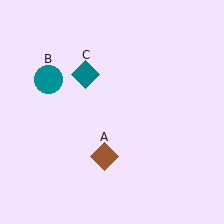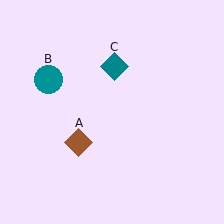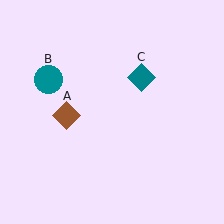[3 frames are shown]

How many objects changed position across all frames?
2 objects changed position: brown diamond (object A), teal diamond (object C).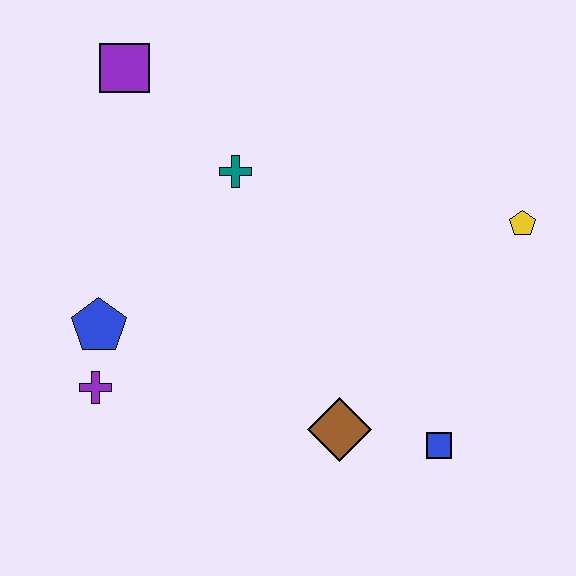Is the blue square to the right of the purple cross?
Yes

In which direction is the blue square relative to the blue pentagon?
The blue square is to the right of the blue pentagon.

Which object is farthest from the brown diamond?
The purple square is farthest from the brown diamond.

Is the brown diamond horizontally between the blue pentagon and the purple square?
No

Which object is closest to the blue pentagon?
The purple cross is closest to the blue pentagon.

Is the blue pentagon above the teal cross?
No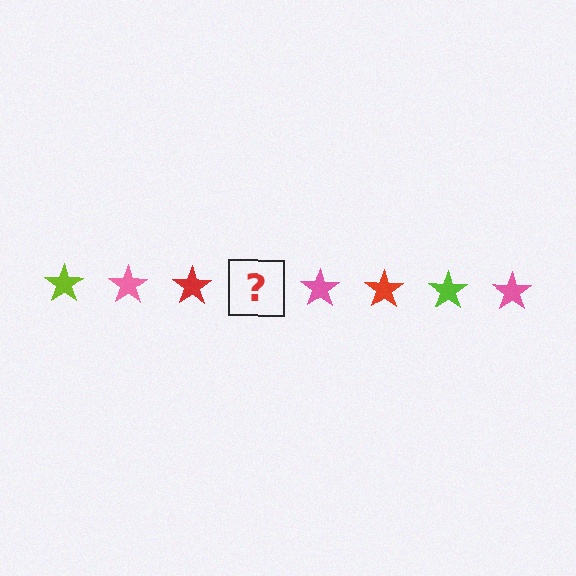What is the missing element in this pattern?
The missing element is a lime star.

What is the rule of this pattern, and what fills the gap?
The rule is that the pattern cycles through lime, pink, red stars. The gap should be filled with a lime star.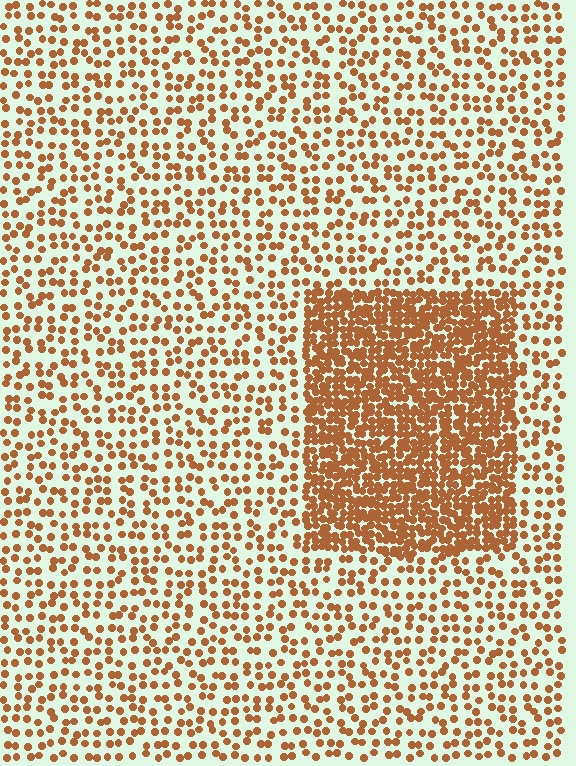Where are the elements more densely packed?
The elements are more densely packed inside the rectangle boundary.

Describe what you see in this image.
The image contains small brown elements arranged at two different densities. A rectangle-shaped region is visible where the elements are more densely packed than the surrounding area.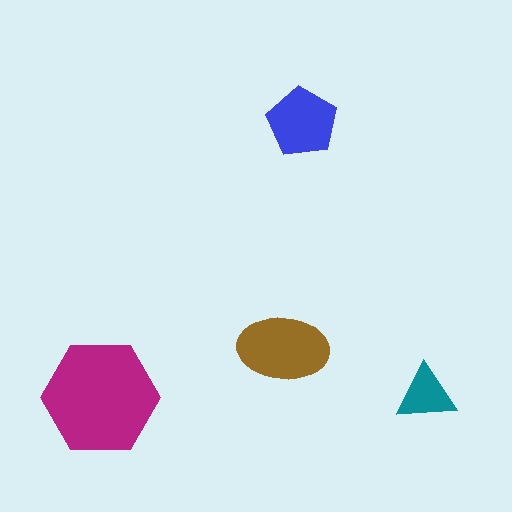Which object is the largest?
The magenta hexagon.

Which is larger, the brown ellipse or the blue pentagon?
The brown ellipse.